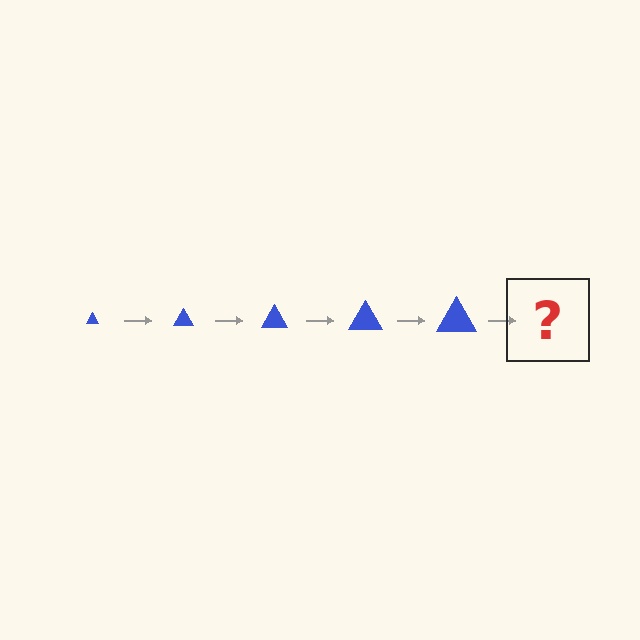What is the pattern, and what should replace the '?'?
The pattern is that the triangle gets progressively larger each step. The '?' should be a blue triangle, larger than the previous one.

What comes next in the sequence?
The next element should be a blue triangle, larger than the previous one.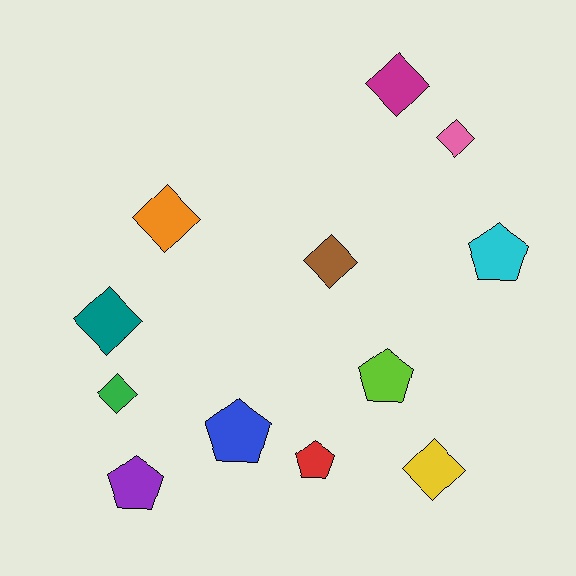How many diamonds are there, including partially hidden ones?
There are 7 diamonds.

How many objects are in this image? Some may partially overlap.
There are 12 objects.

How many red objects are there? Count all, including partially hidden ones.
There is 1 red object.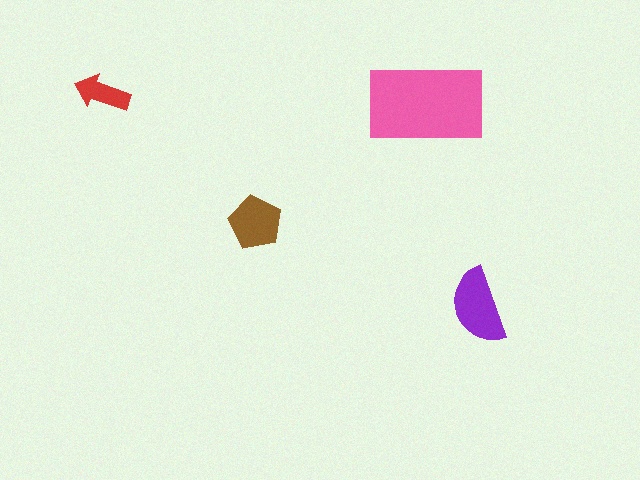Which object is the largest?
The pink rectangle.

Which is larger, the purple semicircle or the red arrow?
The purple semicircle.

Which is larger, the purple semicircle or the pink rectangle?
The pink rectangle.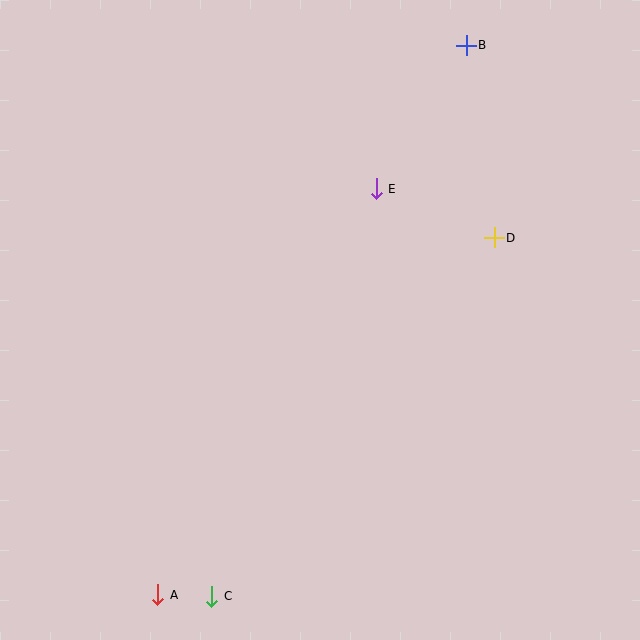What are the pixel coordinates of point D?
Point D is at (494, 238).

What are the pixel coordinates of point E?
Point E is at (376, 189).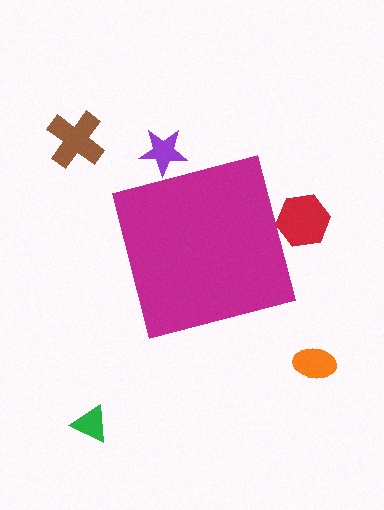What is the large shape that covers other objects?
A magenta square.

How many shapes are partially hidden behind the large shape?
2 shapes are partially hidden.